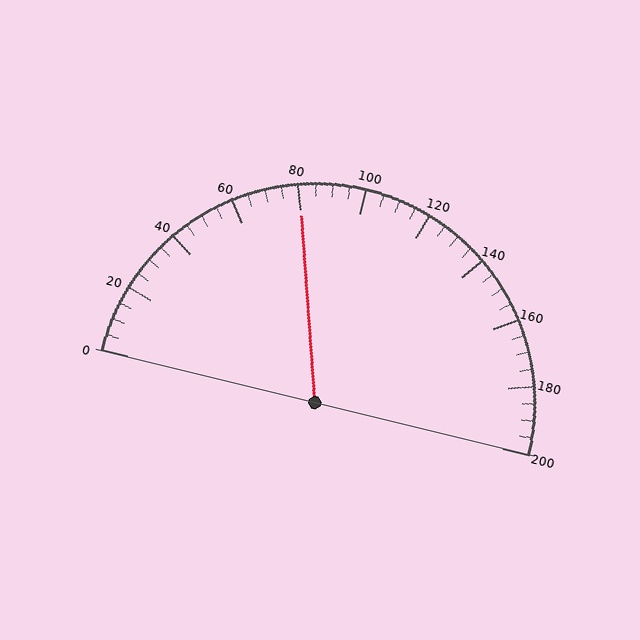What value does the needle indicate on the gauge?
The needle indicates approximately 80.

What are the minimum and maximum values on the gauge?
The gauge ranges from 0 to 200.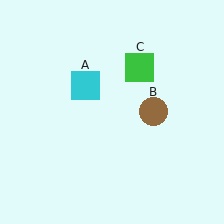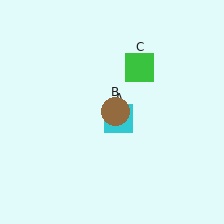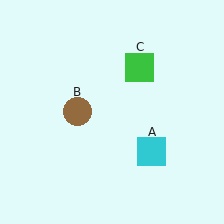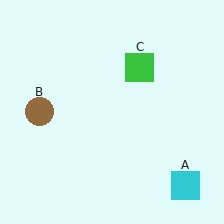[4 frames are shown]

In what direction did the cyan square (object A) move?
The cyan square (object A) moved down and to the right.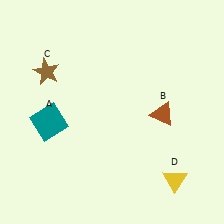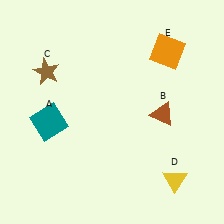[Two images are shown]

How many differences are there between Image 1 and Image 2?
There is 1 difference between the two images.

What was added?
An orange square (E) was added in Image 2.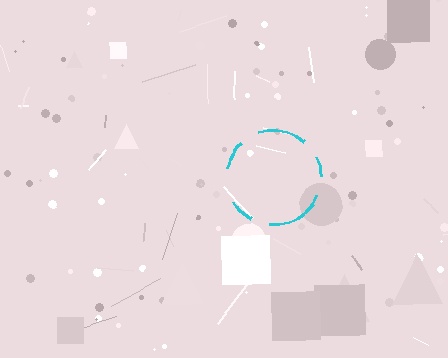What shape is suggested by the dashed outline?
The dashed outline suggests a circle.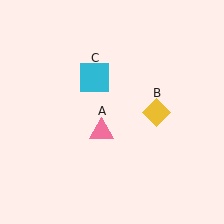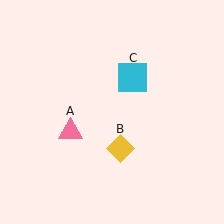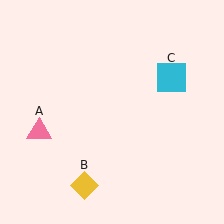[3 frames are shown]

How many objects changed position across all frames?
3 objects changed position: pink triangle (object A), yellow diamond (object B), cyan square (object C).